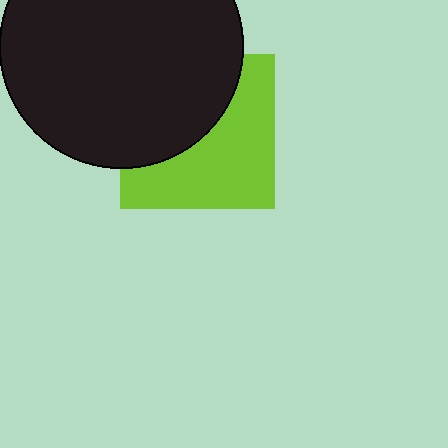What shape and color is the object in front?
The object in front is a black circle.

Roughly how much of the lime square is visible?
About half of it is visible (roughly 54%).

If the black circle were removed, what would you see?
You would see the complete lime square.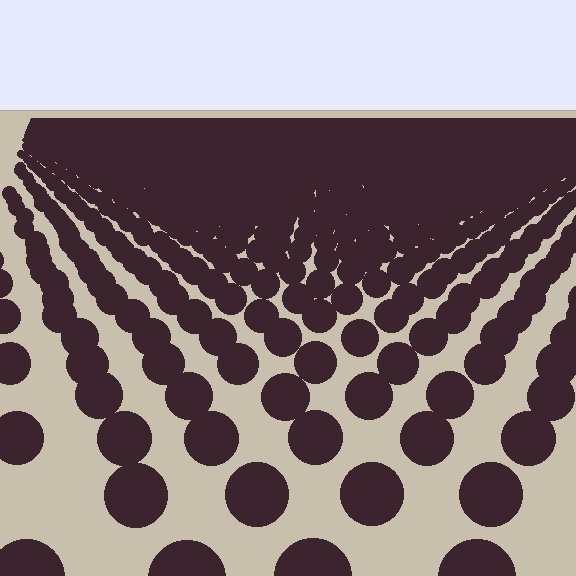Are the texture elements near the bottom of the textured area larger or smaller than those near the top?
Larger. Near the bottom, elements are closer to the viewer and appear at a bigger on-screen size.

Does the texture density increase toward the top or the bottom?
Density increases toward the top.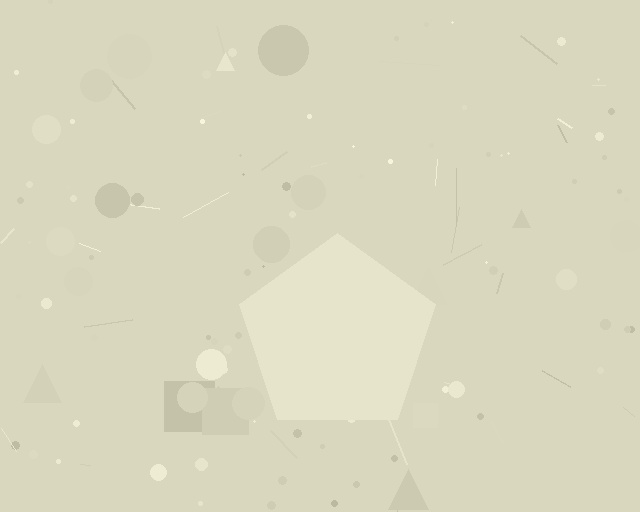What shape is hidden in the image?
A pentagon is hidden in the image.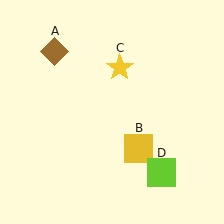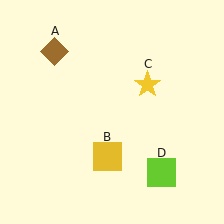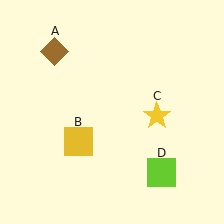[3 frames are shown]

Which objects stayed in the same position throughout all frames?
Brown diamond (object A) and lime square (object D) remained stationary.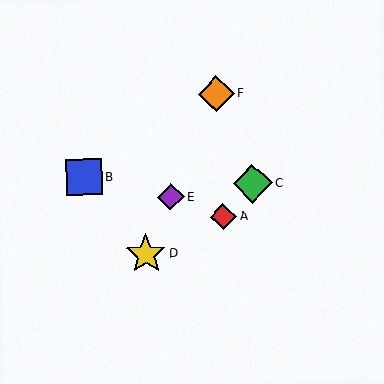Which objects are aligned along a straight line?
Objects D, E, F are aligned along a straight line.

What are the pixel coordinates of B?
Object B is at (84, 177).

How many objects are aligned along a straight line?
3 objects (D, E, F) are aligned along a straight line.